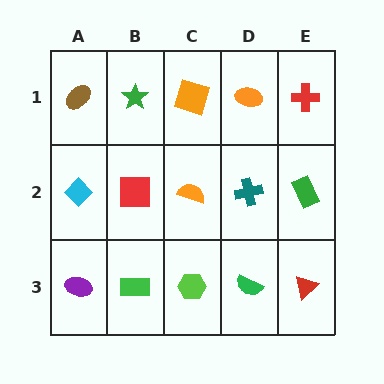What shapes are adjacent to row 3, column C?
An orange semicircle (row 2, column C), a green rectangle (row 3, column B), a green semicircle (row 3, column D).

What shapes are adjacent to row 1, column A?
A cyan diamond (row 2, column A), a green star (row 1, column B).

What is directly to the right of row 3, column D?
A red triangle.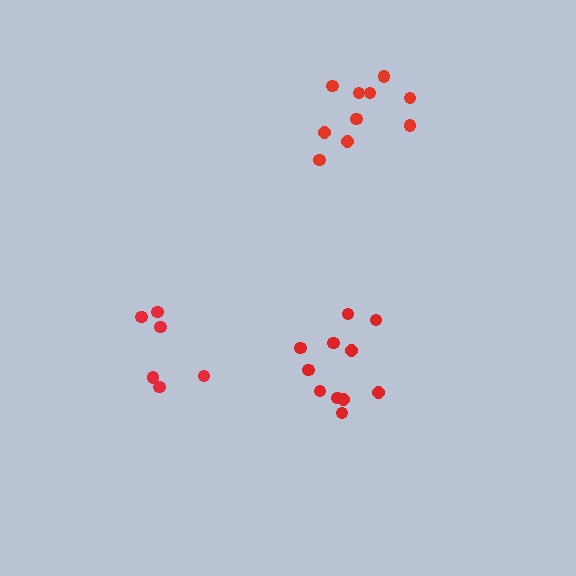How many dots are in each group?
Group 1: 6 dots, Group 2: 11 dots, Group 3: 10 dots (27 total).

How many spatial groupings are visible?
There are 3 spatial groupings.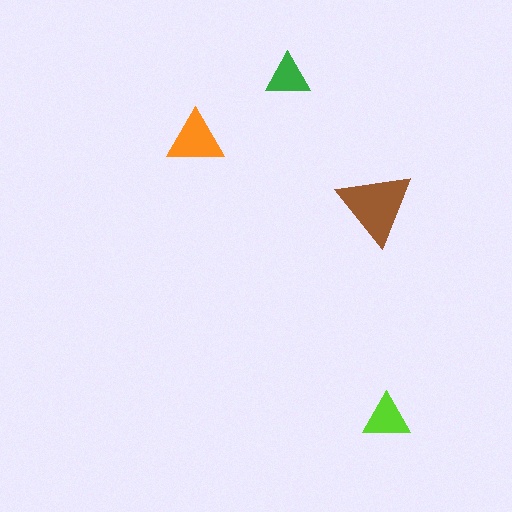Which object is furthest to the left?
The orange triangle is leftmost.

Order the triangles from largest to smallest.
the brown one, the orange one, the lime one, the green one.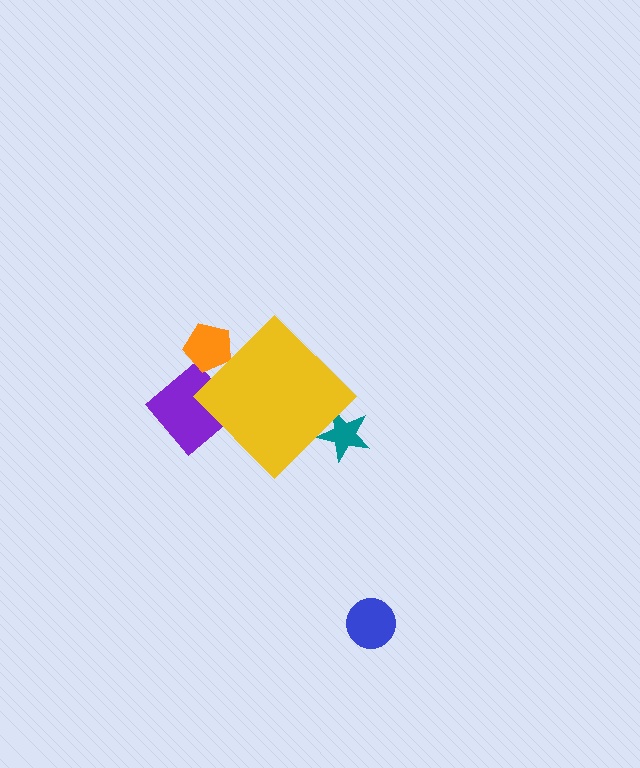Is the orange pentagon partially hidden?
Yes, the orange pentagon is partially hidden behind the yellow diamond.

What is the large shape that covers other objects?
A yellow diamond.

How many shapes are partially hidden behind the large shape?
3 shapes are partially hidden.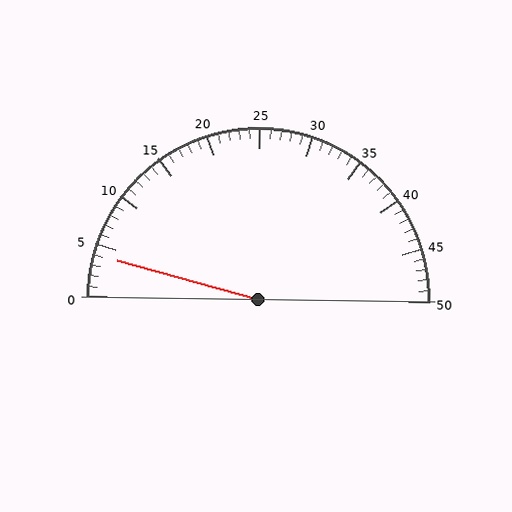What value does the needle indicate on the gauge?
The needle indicates approximately 4.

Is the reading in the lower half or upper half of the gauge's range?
The reading is in the lower half of the range (0 to 50).